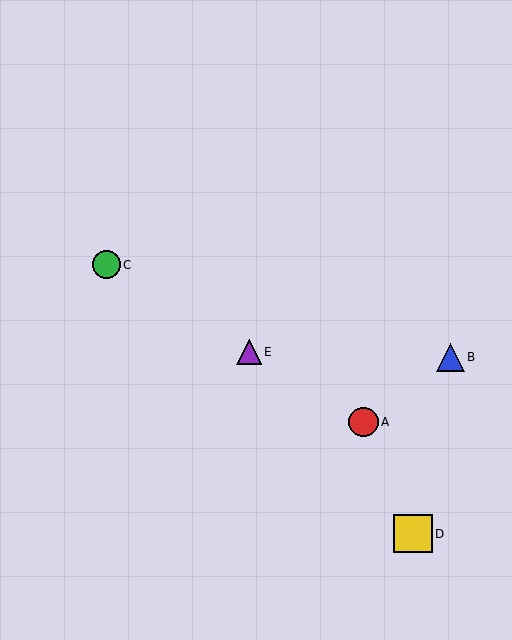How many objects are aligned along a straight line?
3 objects (A, C, E) are aligned along a straight line.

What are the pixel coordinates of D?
Object D is at (413, 534).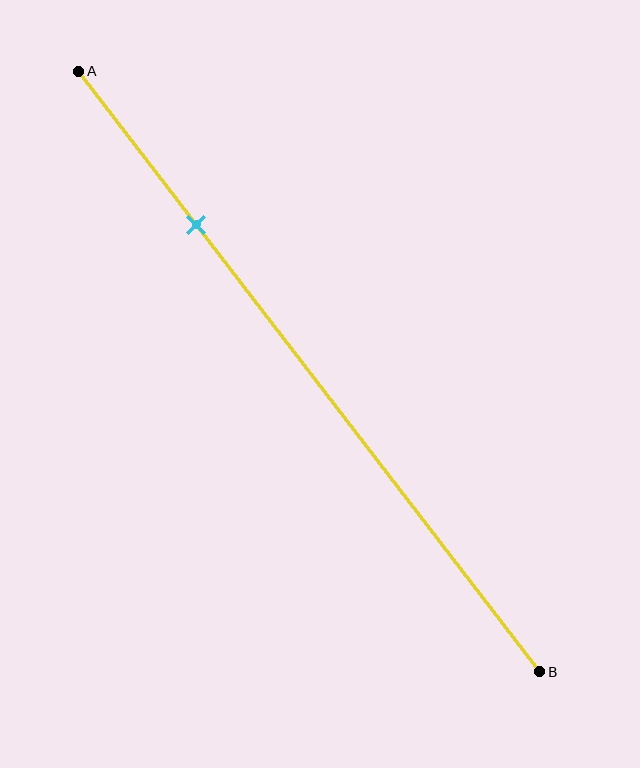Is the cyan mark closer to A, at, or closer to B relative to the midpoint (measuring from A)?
The cyan mark is closer to point A than the midpoint of segment AB.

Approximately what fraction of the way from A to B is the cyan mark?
The cyan mark is approximately 25% of the way from A to B.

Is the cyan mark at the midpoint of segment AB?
No, the mark is at about 25% from A, not at the 50% midpoint.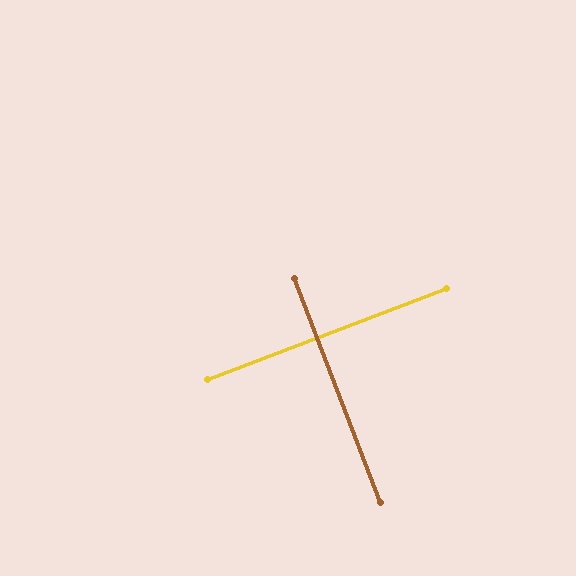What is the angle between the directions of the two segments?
Approximately 90 degrees.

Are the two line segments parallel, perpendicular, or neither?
Perpendicular — they meet at approximately 90°.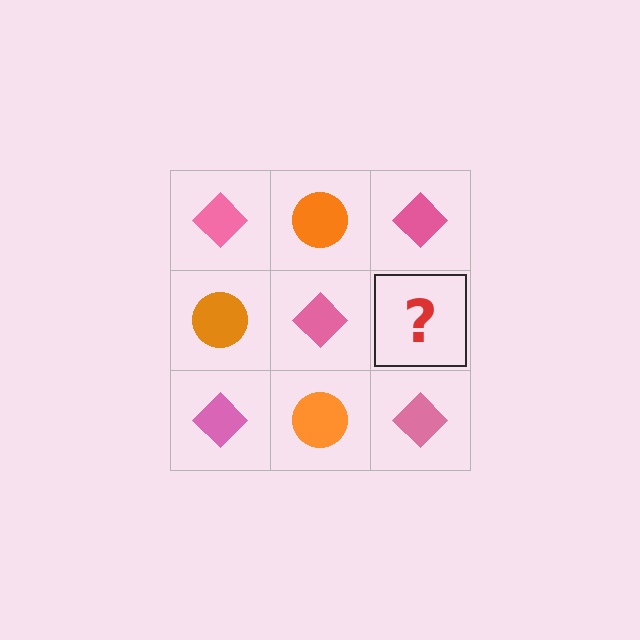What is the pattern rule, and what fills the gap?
The rule is that it alternates pink diamond and orange circle in a checkerboard pattern. The gap should be filled with an orange circle.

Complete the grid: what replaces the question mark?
The question mark should be replaced with an orange circle.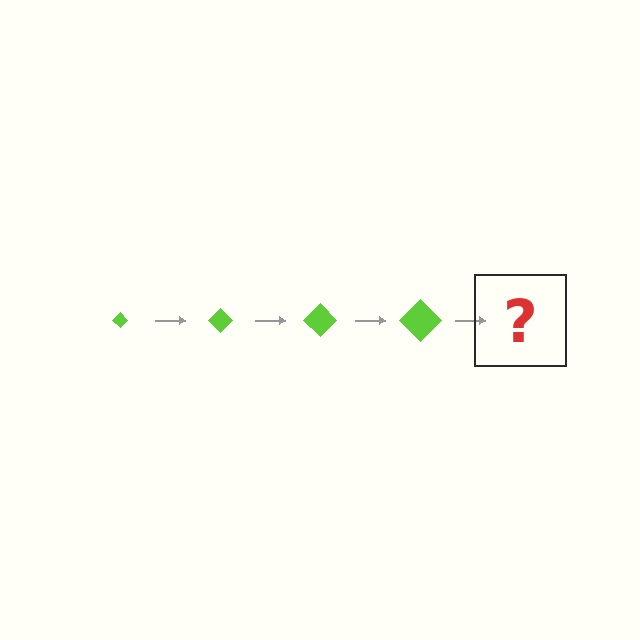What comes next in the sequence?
The next element should be a lime diamond, larger than the previous one.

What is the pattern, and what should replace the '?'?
The pattern is that the diamond gets progressively larger each step. The '?' should be a lime diamond, larger than the previous one.